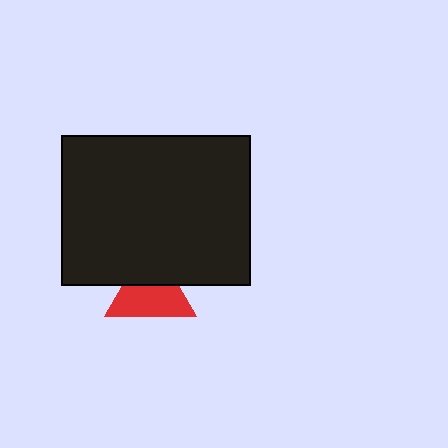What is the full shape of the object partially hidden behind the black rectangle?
The partially hidden object is a red triangle.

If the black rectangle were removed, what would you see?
You would see the complete red triangle.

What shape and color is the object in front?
The object in front is a black rectangle.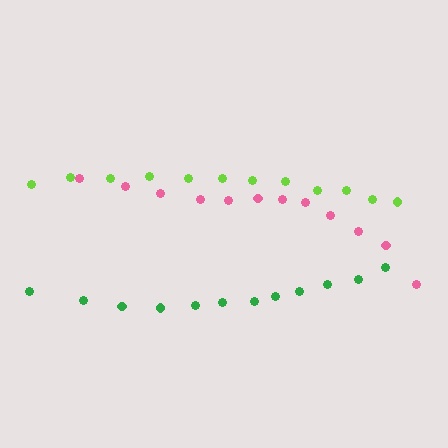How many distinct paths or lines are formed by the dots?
There are 3 distinct paths.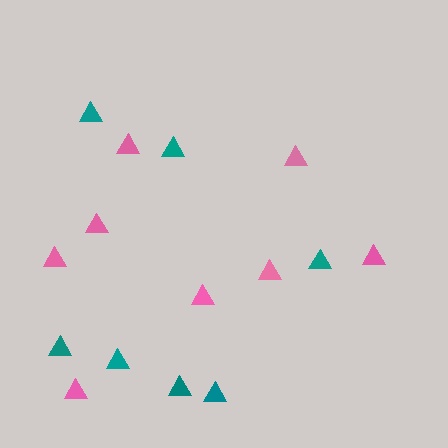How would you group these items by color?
There are 2 groups: one group of teal triangles (7) and one group of pink triangles (8).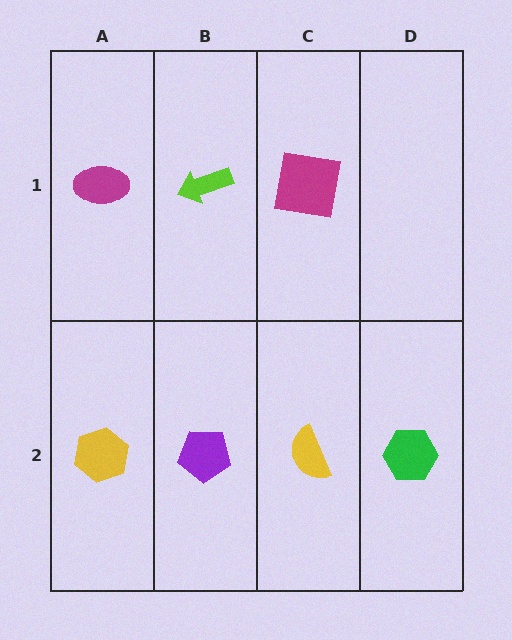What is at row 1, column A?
A magenta ellipse.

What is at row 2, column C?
A yellow semicircle.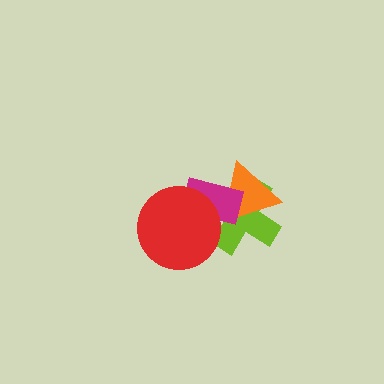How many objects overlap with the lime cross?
3 objects overlap with the lime cross.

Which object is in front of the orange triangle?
The magenta rectangle is in front of the orange triangle.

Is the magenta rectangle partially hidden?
Yes, it is partially covered by another shape.